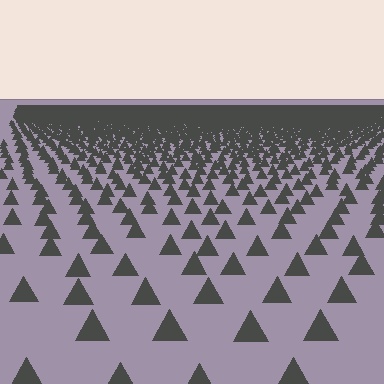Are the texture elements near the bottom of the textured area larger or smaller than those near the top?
Larger. Near the bottom, elements are closer to the viewer and appear at a bigger on-screen size.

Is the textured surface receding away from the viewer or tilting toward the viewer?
The surface is receding away from the viewer. Texture elements get smaller and denser toward the top.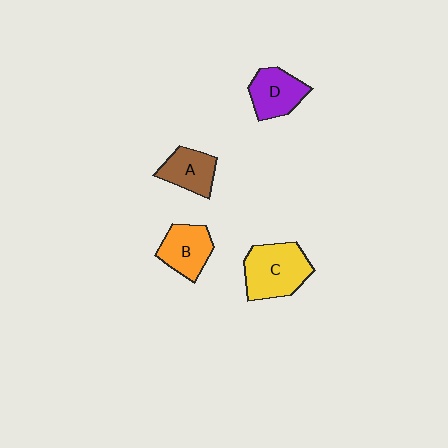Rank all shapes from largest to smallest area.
From largest to smallest: C (yellow), B (orange), D (purple), A (brown).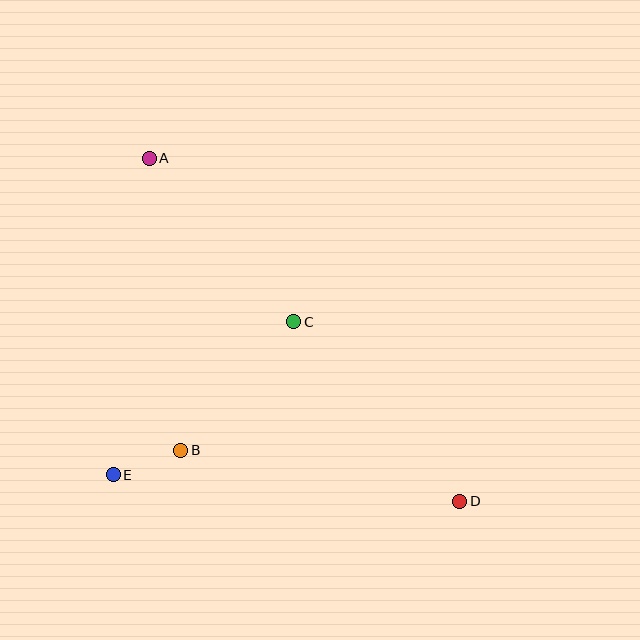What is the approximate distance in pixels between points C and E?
The distance between C and E is approximately 237 pixels.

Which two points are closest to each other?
Points B and E are closest to each other.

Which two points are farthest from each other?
Points A and D are farthest from each other.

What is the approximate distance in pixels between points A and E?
The distance between A and E is approximately 318 pixels.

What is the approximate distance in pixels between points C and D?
The distance between C and D is approximately 244 pixels.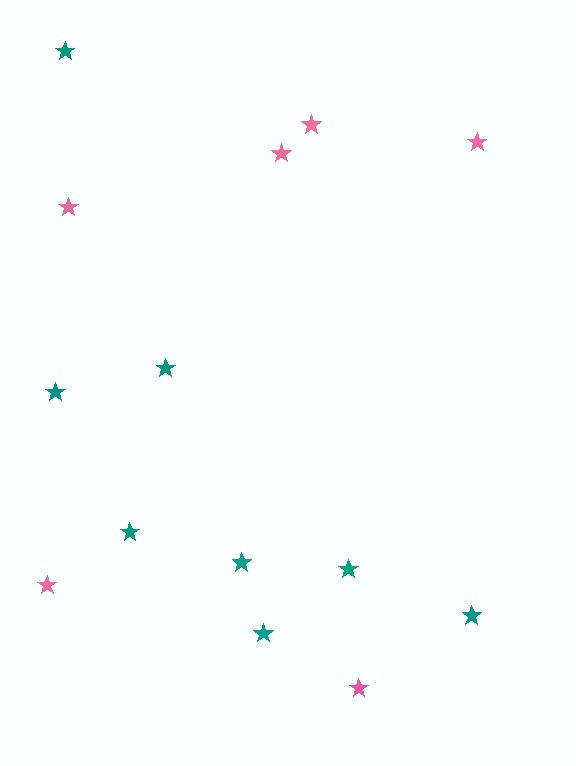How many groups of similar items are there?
There are 2 groups: one group of pink stars (6) and one group of teal stars (8).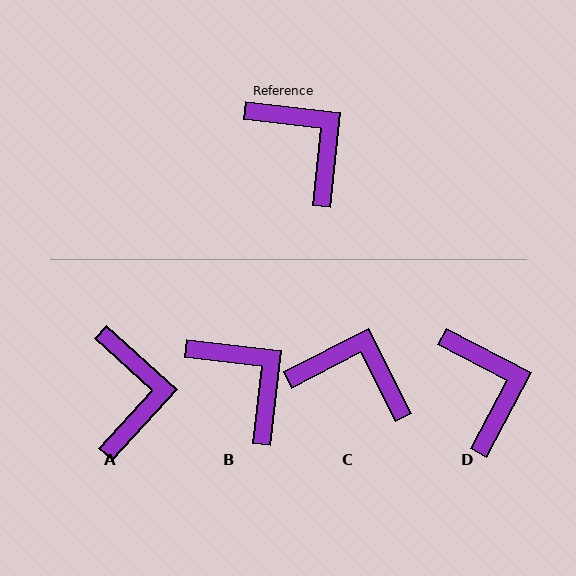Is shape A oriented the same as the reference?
No, it is off by about 36 degrees.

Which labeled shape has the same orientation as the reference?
B.